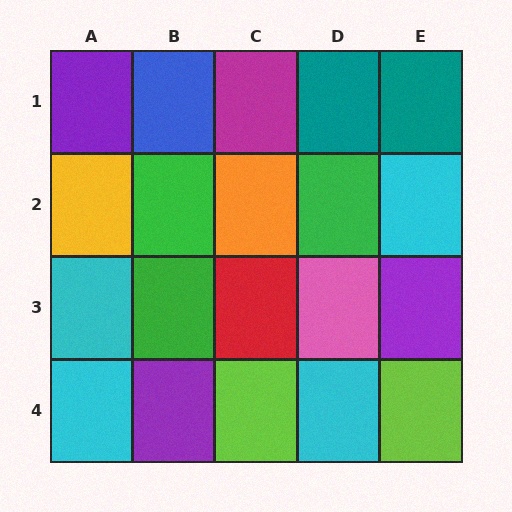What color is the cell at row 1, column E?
Teal.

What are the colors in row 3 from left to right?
Cyan, green, red, pink, purple.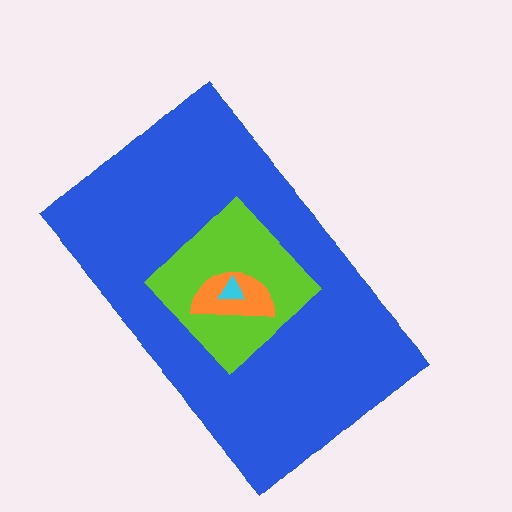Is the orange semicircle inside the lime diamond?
Yes.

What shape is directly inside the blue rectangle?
The lime diamond.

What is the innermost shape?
The cyan triangle.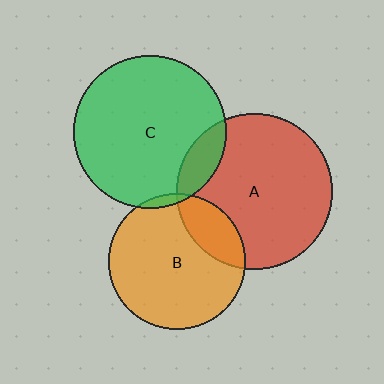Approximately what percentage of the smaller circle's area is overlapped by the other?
Approximately 5%.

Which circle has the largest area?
Circle A (red).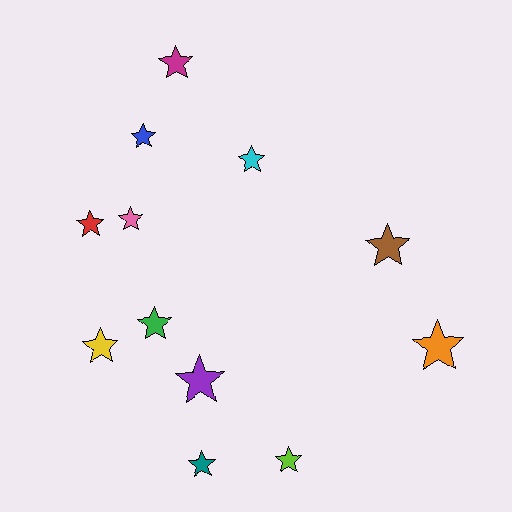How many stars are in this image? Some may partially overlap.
There are 12 stars.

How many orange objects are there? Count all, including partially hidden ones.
There is 1 orange object.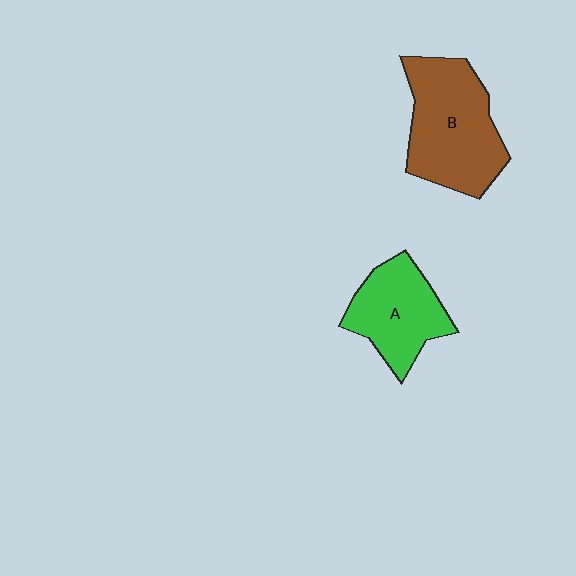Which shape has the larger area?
Shape B (brown).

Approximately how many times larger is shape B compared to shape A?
Approximately 1.4 times.